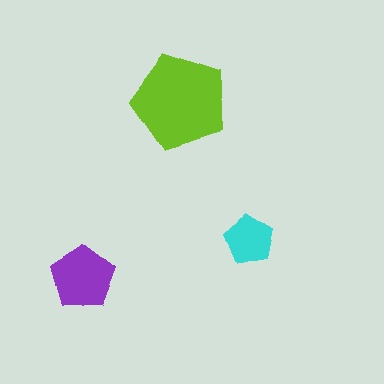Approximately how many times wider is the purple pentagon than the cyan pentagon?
About 1.5 times wider.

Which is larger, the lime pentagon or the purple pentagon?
The lime one.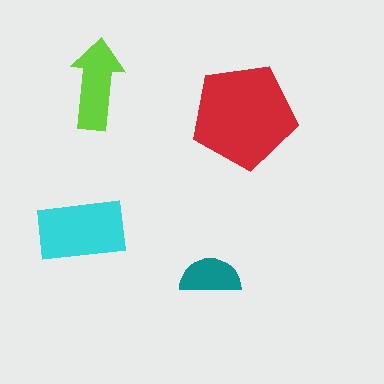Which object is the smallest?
The teal semicircle.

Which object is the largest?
The red pentagon.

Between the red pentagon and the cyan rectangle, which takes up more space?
The red pentagon.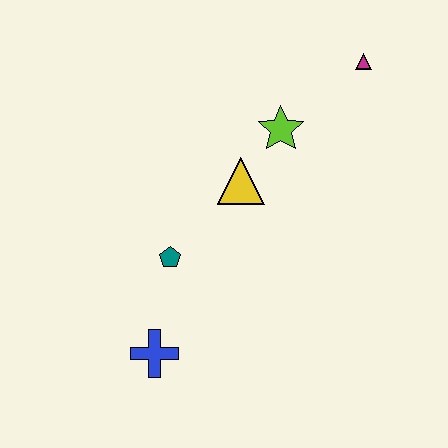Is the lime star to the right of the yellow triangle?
Yes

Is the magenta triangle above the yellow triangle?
Yes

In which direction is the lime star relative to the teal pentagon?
The lime star is above the teal pentagon.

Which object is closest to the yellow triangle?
The lime star is closest to the yellow triangle.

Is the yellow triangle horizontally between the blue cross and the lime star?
Yes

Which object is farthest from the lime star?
The blue cross is farthest from the lime star.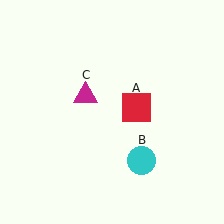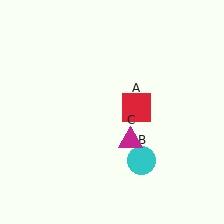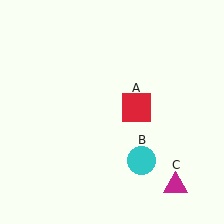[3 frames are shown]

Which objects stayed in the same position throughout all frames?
Red square (object A) and cyan circle (object B) remained stationary.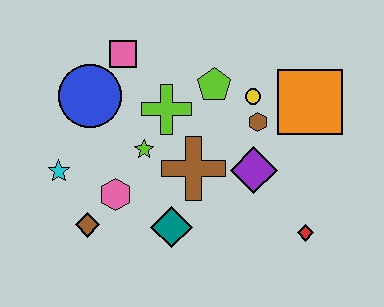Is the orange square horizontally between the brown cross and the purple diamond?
No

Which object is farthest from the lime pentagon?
The brown diamond is farthest from the lime pentagon.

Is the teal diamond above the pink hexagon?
No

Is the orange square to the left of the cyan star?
No